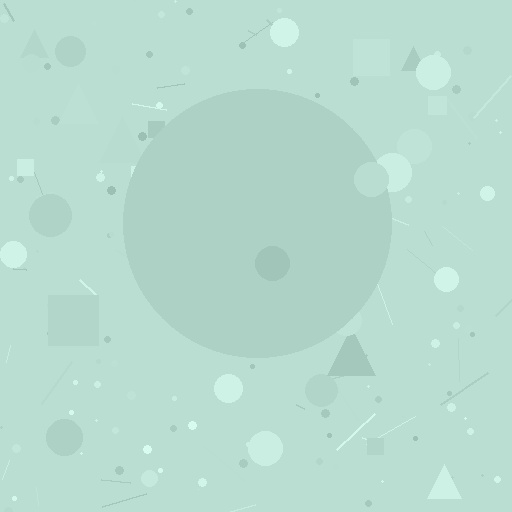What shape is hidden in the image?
A circle is hidden in the image.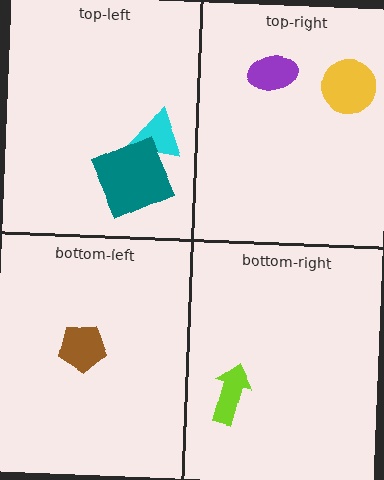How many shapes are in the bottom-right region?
1.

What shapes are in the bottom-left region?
The brown pentagon.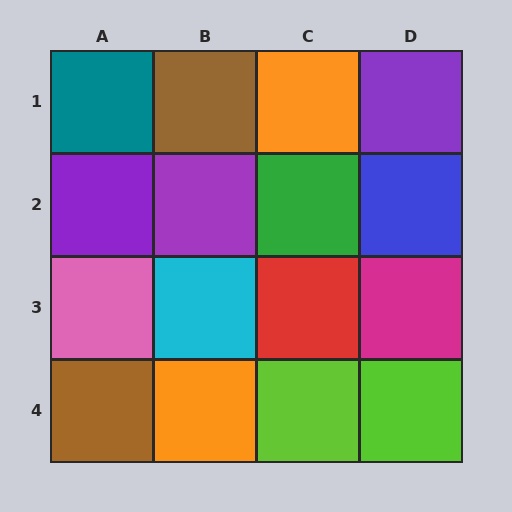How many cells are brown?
2 cells are brown.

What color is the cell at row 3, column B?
Cyan.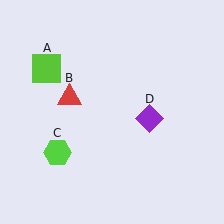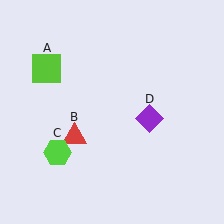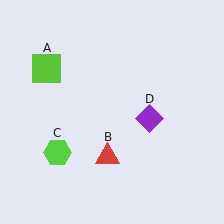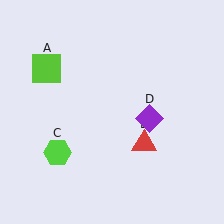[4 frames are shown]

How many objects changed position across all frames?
1 object changed position: red triangle (object B).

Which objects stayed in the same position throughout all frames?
Lime square (object A) and lime hexagon (object C) and purple diamond (object D) remained stationary.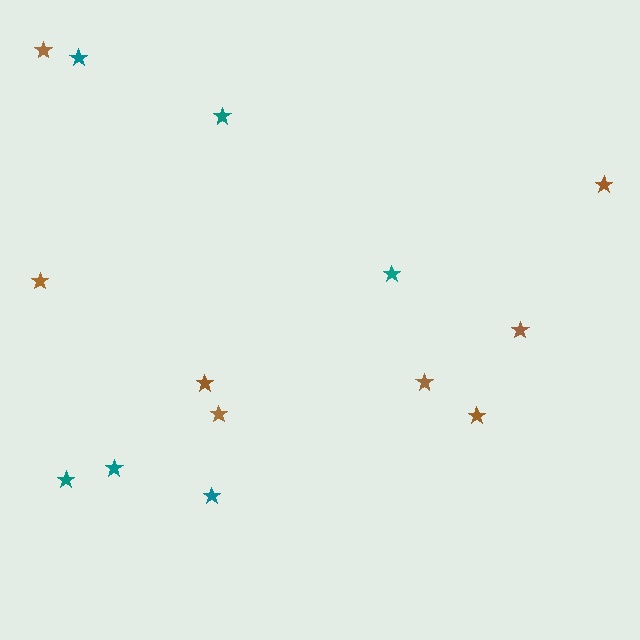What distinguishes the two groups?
There are 2 groups: one group of teal stars (6) and one group of brown stars (8).